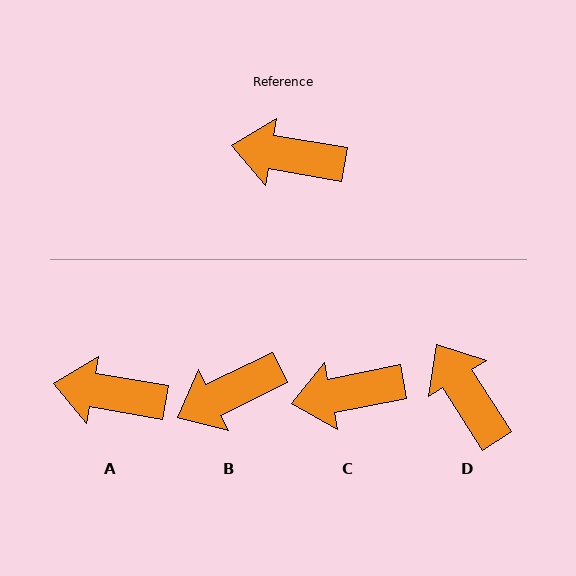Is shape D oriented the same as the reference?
No, it is off by about 48 degrees.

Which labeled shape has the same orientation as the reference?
A.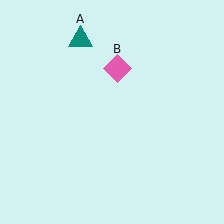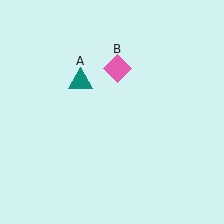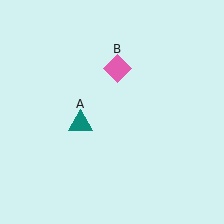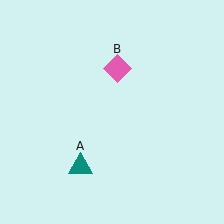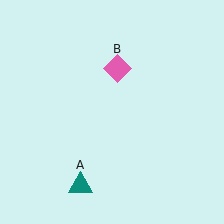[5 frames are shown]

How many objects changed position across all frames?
1 object changed position: teal triangle (object A).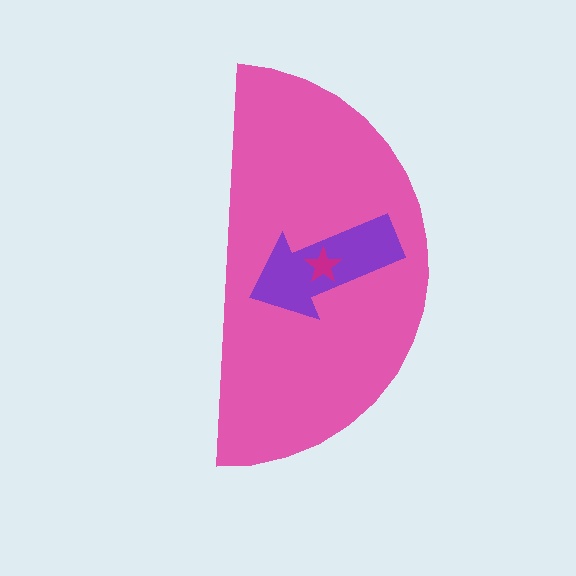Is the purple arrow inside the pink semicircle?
Yes.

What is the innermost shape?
The magenta star.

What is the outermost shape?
The pink semicircle.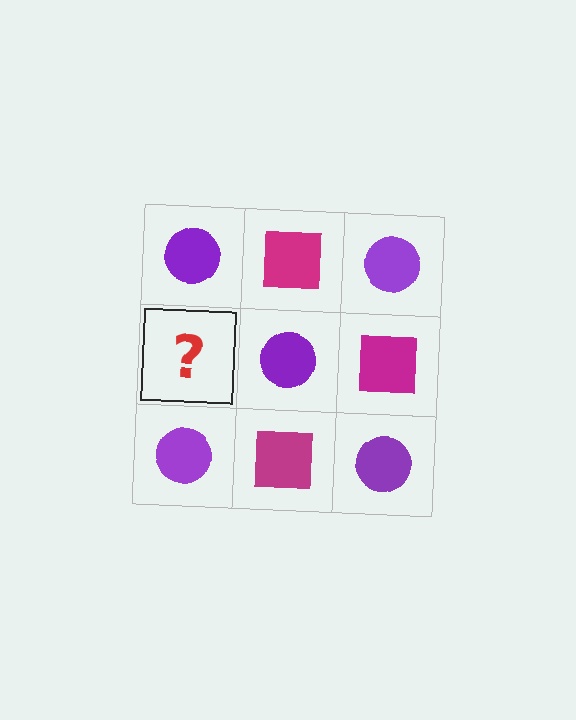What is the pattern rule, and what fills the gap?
The rule is that it alternates purple circle and magenta square in a checkerboard pattern. The gap should be filled with a magenta square.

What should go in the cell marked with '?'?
The missing cell should contain a magenta square.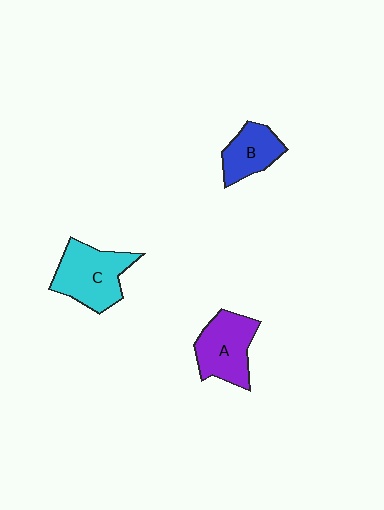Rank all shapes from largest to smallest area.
From largest to smallest: C (cyan), A (purple), B (blue).